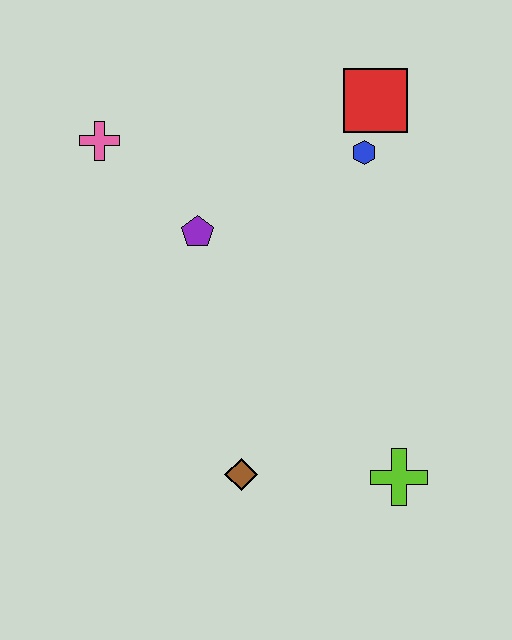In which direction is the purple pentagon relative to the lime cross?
The purple pentagon is above the lime cross.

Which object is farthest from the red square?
The brown diamond is farthest from the red square.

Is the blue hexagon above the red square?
No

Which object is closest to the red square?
The blue hexagon is closest to the red square.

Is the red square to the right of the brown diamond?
Yes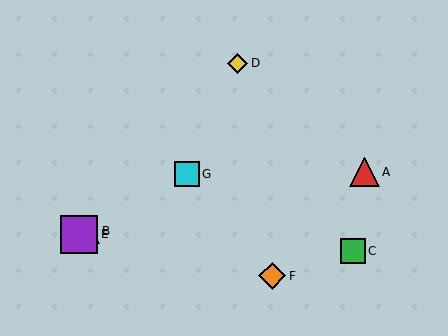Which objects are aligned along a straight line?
Objects B, E, G are aligned along a straight line.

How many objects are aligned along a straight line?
3 objects (B, E, G) are aligned along a straight line.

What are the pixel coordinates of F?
Object F is at (272, 276).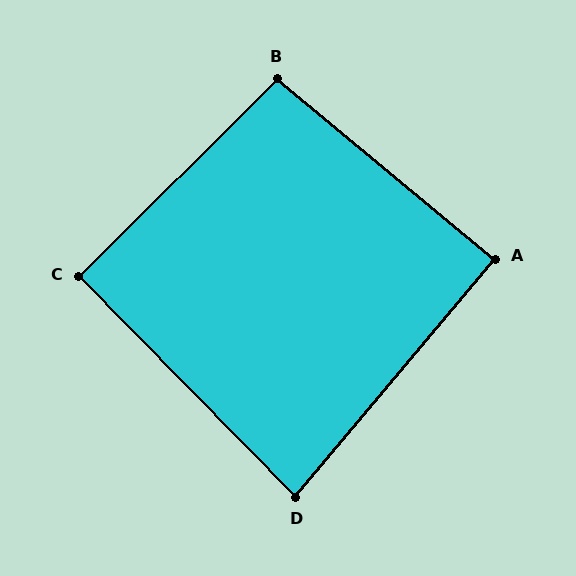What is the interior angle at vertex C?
Approximately 91 degrees (approximately right).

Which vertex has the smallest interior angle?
D, at approximately 85 degrees.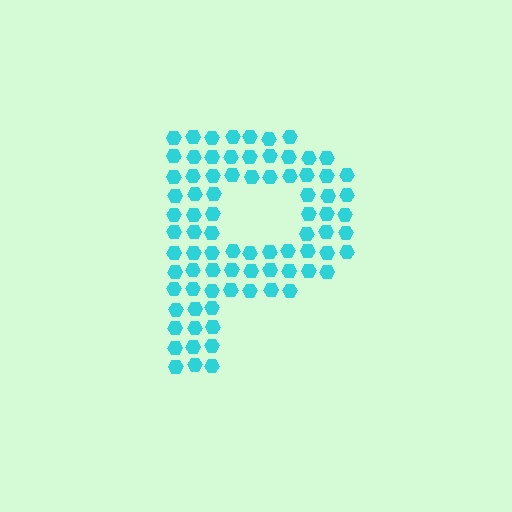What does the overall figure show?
The overall figure shows the letter P.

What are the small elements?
The small elements are hexagons.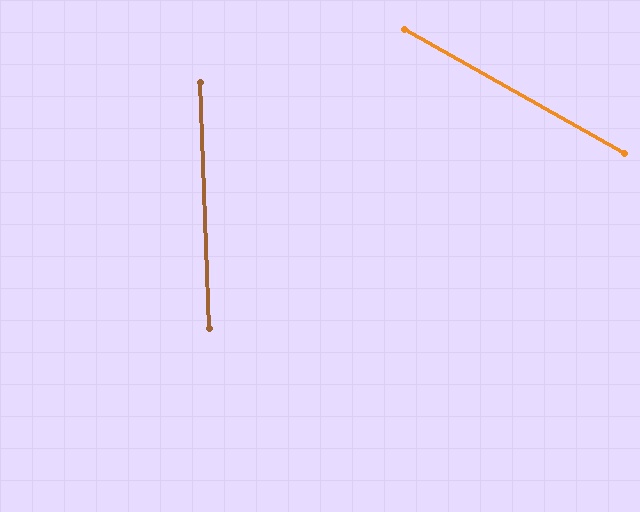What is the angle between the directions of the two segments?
Approximately 59 degrees.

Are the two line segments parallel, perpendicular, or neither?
Neither parallel nor perpendicular — they differ by about 59°.